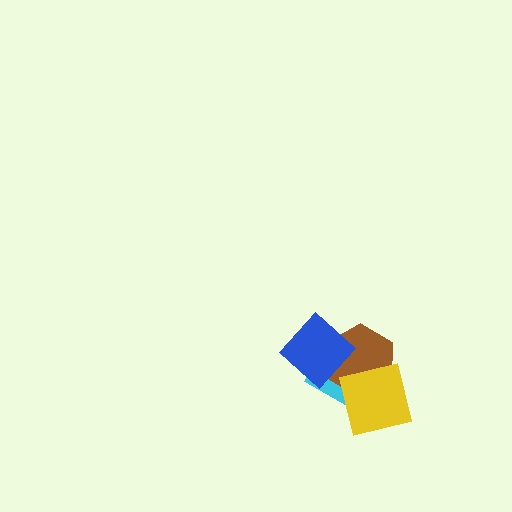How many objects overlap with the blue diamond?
2 objects overlap with the blue diamond.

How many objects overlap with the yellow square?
2 objects overlap with the yellow square.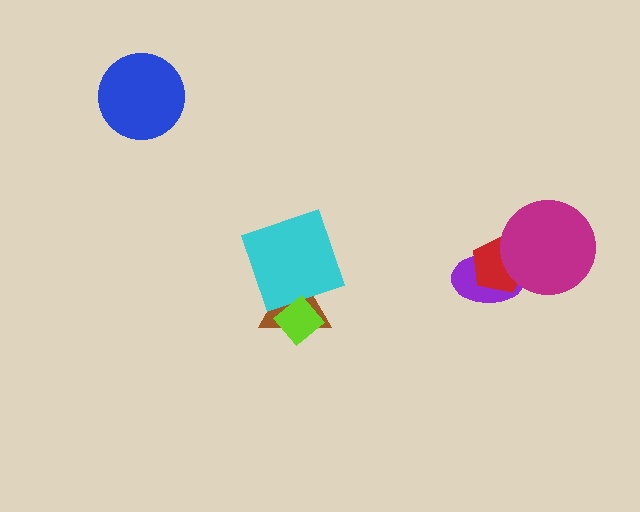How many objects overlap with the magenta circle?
2 objects overlap with the magenta circle.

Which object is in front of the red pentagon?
The magenta circle is in front of the red pentagon.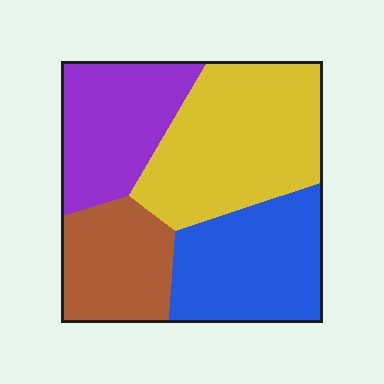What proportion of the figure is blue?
Blue covers 26% of the figure.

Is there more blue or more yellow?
Yellow.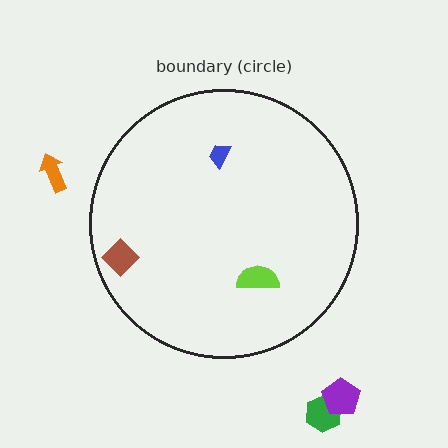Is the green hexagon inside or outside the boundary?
Outside.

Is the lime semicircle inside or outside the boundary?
Inside.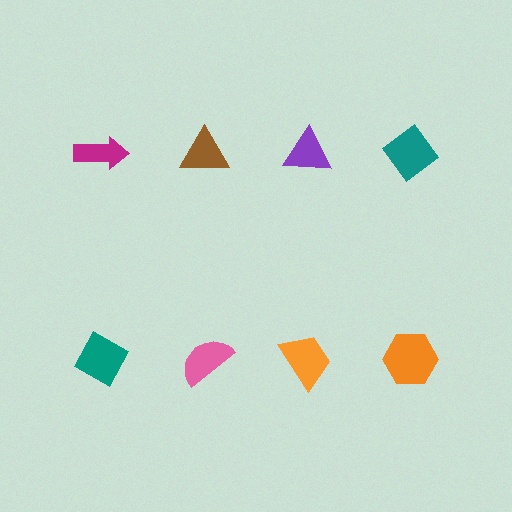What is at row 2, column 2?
A pink semicircle.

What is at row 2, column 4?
An orange hexagon.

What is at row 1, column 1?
A magenta arrow.